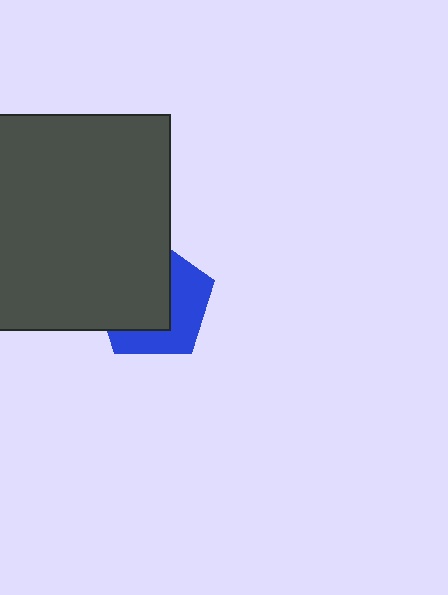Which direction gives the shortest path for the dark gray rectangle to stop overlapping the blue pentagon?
Moving toward the upper-left gives the shortest separation.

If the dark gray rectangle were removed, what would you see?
You would see the complete blue pentagon.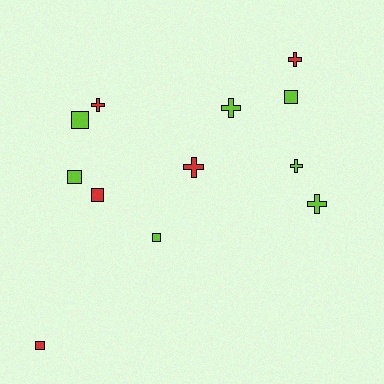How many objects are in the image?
There are 12 objects.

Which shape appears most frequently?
Square, with 6 objects.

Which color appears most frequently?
Lime, with 7 objects.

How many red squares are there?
There are 2 red squares.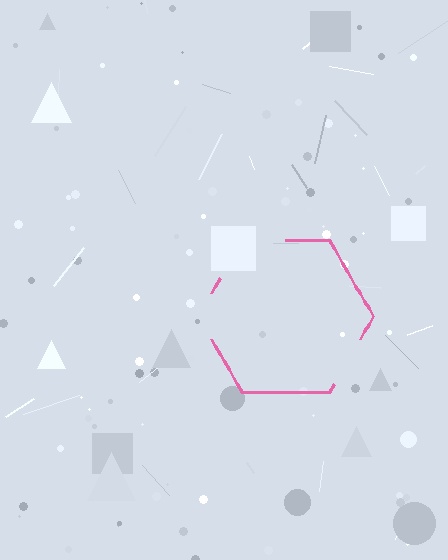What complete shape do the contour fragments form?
The contour fragments form a hexagon.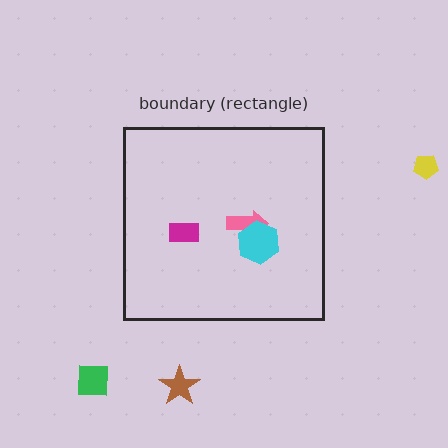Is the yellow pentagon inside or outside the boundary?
Outside.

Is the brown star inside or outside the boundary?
Outside.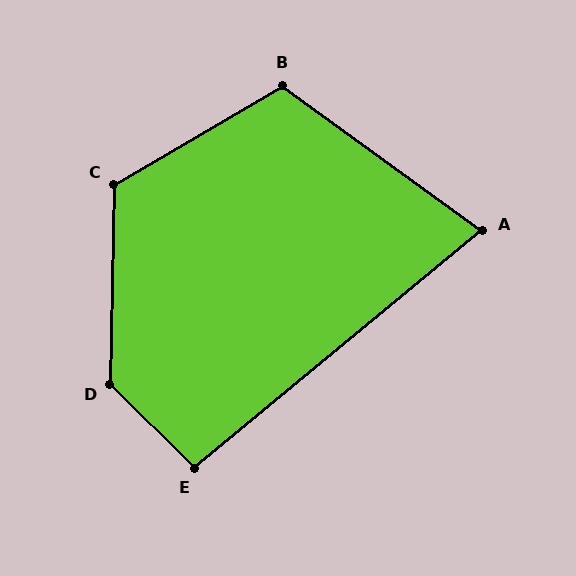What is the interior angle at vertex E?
Approximately 96 degrees (obtuse).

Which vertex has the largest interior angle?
D, at approximately 133 degrees.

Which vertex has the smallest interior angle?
A, at approximately 76 degrees.